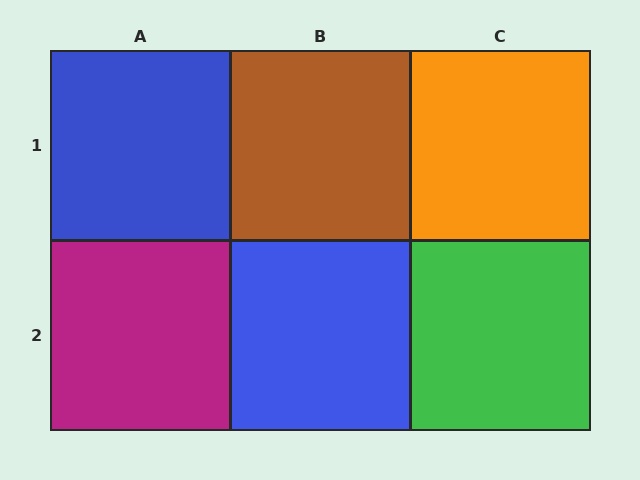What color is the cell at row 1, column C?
Orange.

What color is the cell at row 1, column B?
Brown.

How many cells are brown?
1 cell is brown.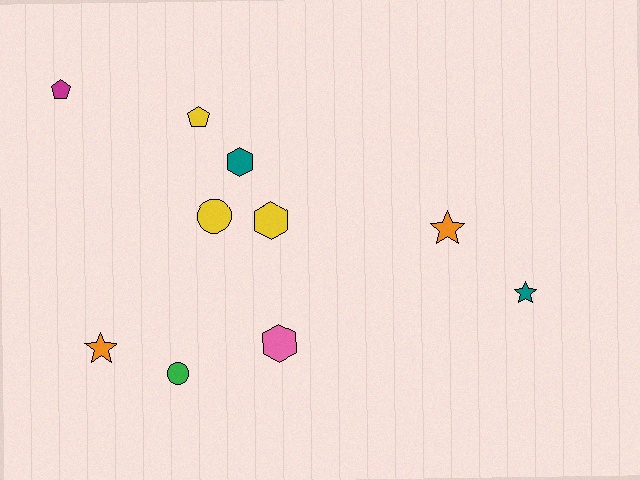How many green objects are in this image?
There is 1 green object.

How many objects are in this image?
There are 10 objects.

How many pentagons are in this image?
There are 2 pentagons.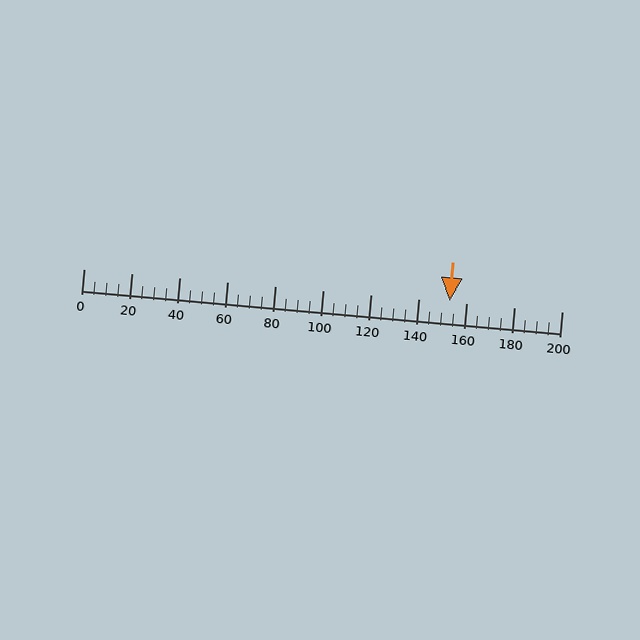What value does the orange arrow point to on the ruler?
The orange arrow points to approximately 153.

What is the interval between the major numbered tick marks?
The major tick marks are spaced 20 units apart.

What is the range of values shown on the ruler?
The ruler shows values from 0 to 200.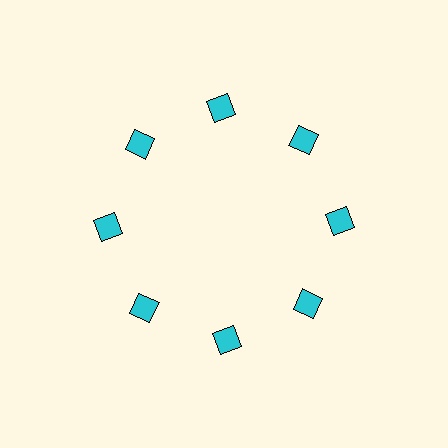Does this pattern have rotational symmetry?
Yes, this pattern has 8-fold rotational symmetry. It looks the same after rotating 45 degrees around the center.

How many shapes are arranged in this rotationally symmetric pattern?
There are 8 shapes, arranged in 8 groups of 1.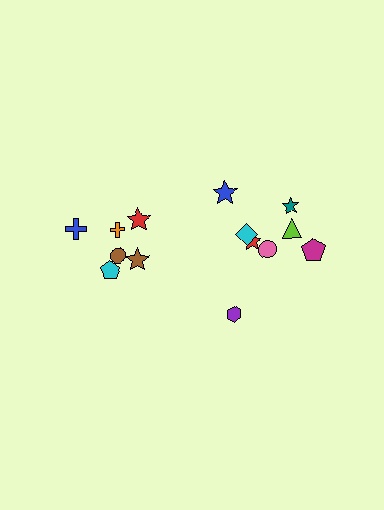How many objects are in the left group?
There are 6 objects.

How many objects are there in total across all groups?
There are 14 objects.